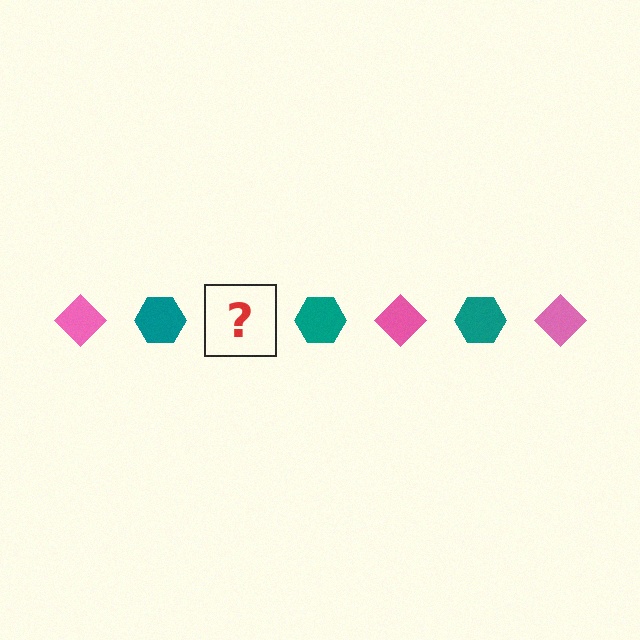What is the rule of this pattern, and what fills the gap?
The rule is that the pattern alternates between pink diamond and teal hexagon. The gap should be filled with a pink diamond.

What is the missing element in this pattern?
The missing element is a pink diamond.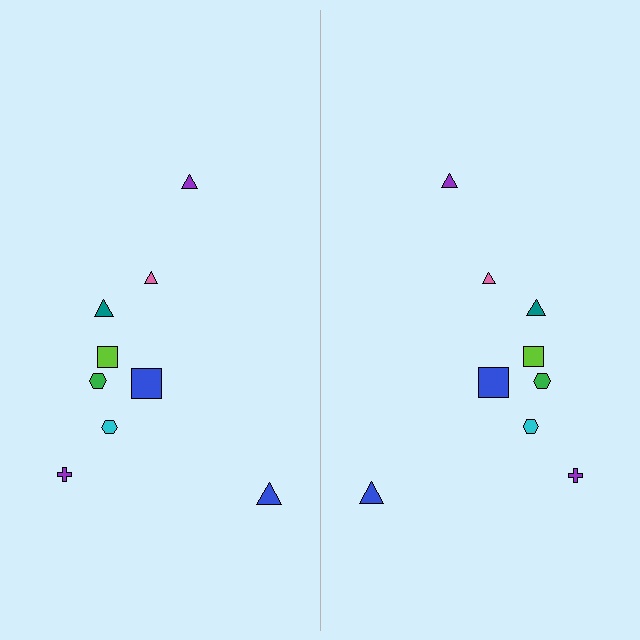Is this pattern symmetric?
Yes, this pattern has bilateral (reflection) symmetry.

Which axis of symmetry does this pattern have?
The pattern has a vertical axis of symmetry running through the center of the image.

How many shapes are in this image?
There are 18 shapes in this image.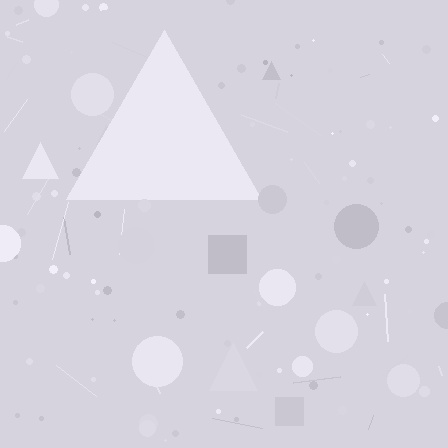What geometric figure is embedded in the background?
A triangle is embedded in the background.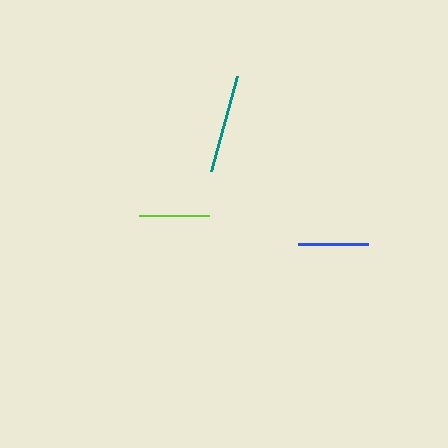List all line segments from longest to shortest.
From longest to shortest: teal, lime, blue.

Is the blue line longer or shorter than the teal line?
The teal line is longer than the blue line.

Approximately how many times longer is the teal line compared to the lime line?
The teal line is approximately 1.4 times the length of the lime line.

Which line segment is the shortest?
The blue line is the shortest at approximately 70 pixels.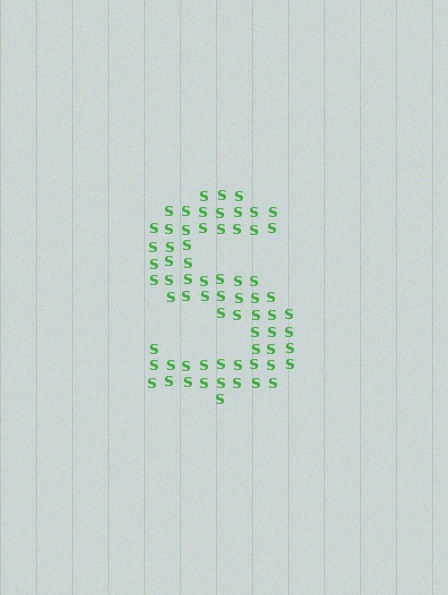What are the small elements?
The small elements are letter S's.